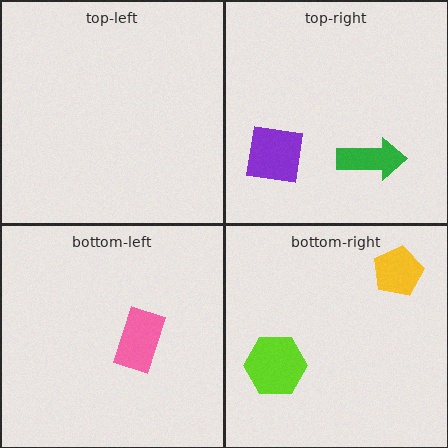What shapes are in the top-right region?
The green arrow, the purple square.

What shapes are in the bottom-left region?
The pink rectangle.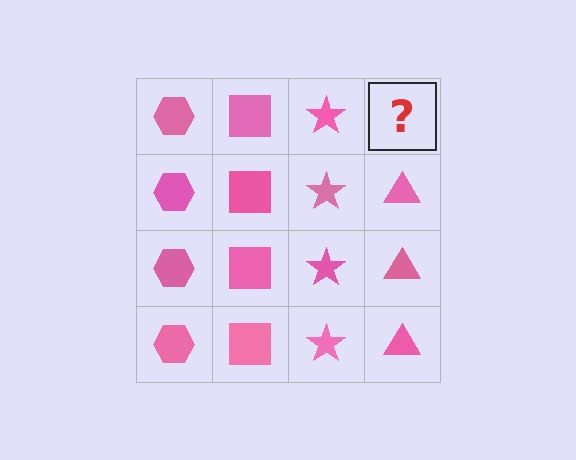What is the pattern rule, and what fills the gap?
The rule is that each column has a consistent shape. The gap should be filled with a pink triangle.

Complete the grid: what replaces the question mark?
The question mark should be replaced with a pink triangle.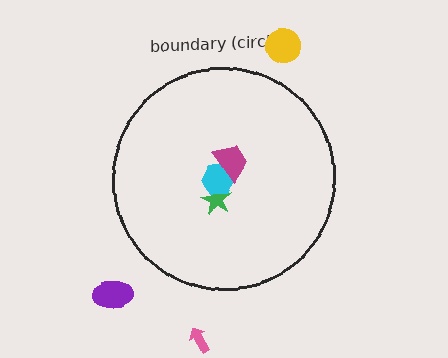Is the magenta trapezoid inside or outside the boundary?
Inside.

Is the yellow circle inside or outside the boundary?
Outside.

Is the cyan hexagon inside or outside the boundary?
Inside.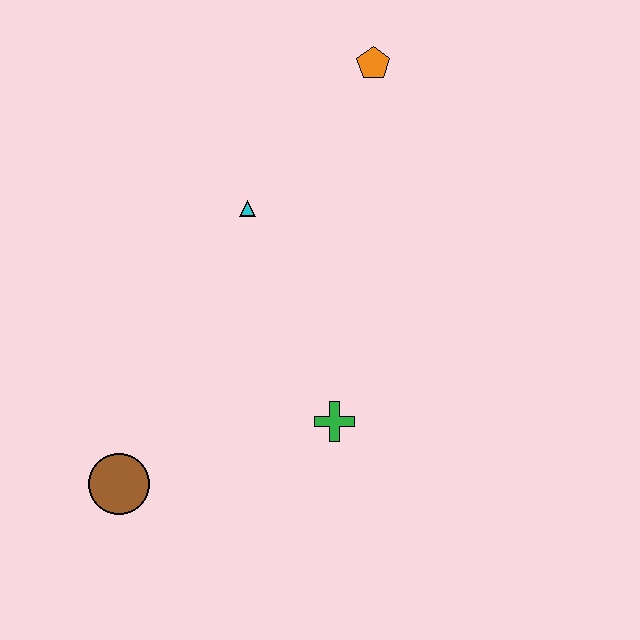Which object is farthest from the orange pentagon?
The brown circle is farthest from the orange pentagon.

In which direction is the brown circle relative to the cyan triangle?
The brown circle is below the cyan triangle.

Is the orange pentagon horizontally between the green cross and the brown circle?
No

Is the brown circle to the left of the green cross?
Yes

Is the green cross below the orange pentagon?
Yes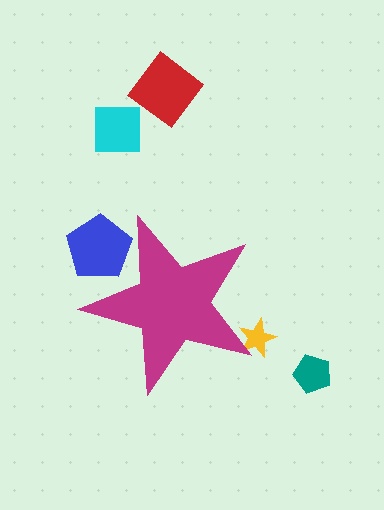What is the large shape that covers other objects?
A magenta star.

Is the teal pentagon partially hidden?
No, the teal pentagon is fully visible.